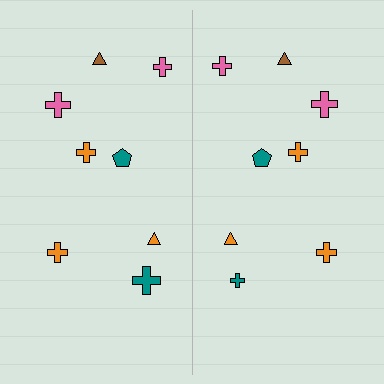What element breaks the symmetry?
The teal cross on the right side has a different size than its mirror counterpart.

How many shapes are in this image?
There are 16 shapes in this image.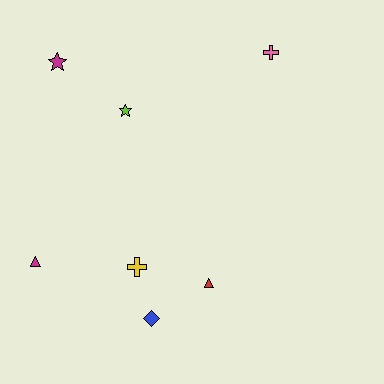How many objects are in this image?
There are 7 objects.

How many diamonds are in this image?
There is 1 diamond.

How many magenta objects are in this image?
There are 2 magenta objects.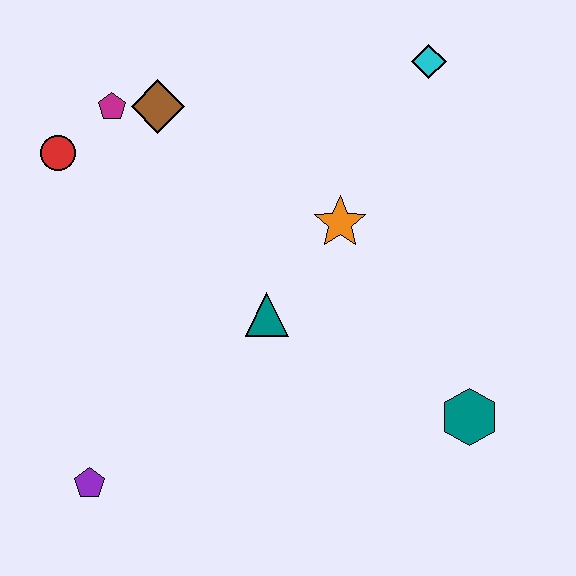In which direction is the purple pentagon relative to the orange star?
The purple pentagon is below the orange star.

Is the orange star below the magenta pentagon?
Yes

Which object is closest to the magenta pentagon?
The brown diamond is closest to the magenta pentagon.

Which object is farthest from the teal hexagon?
The red circle is farthest from the teal hexagon.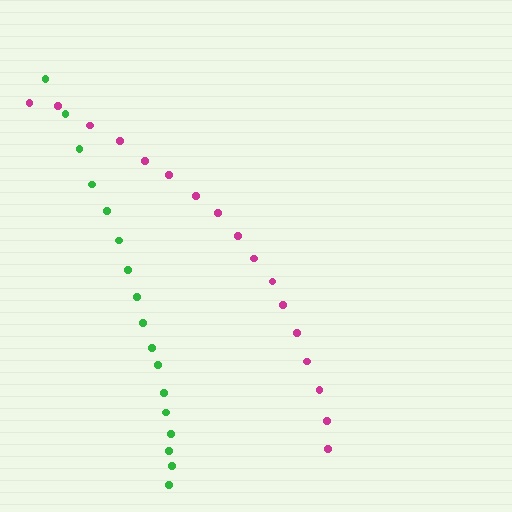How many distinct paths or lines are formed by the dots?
There are 2 distinct paths.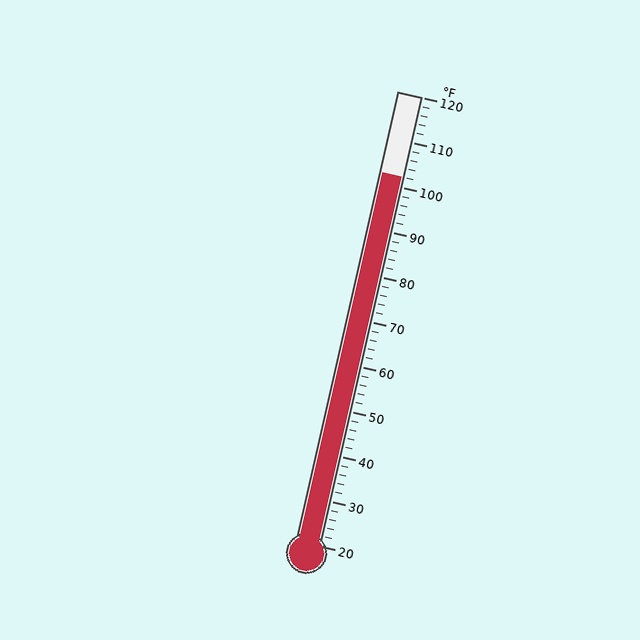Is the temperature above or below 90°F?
The temperature is above 90°F.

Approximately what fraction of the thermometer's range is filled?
The thermometer is filled to approximately 80% of its range.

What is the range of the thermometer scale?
The thermometer scale ranges from 20°F to 120°F.